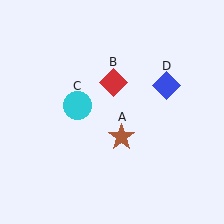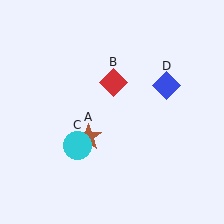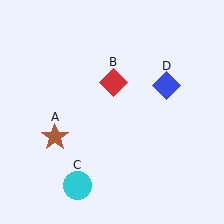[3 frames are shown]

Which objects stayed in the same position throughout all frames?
Red diamond (object B) and blue diamond (object D) remained stationary.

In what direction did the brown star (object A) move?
The brown star (object A) moved left.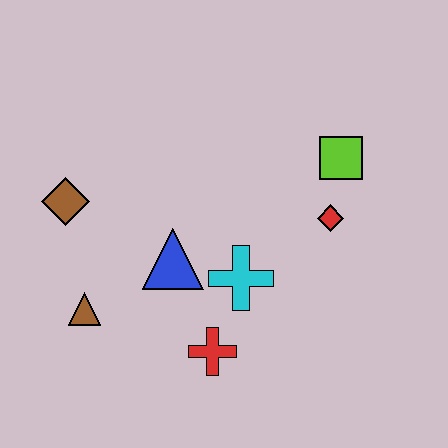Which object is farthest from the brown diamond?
The lime square is farthest from the brown diamond.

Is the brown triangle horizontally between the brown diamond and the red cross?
Yes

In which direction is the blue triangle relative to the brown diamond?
The blue triangle is to the right of the brown diamond.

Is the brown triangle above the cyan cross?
No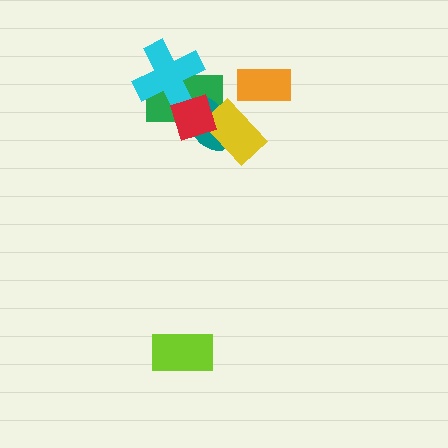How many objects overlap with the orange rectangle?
0 objects overlap with the orange rectangle.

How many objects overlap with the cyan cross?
2 objects overlap with the cyan cross.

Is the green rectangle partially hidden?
Yes, it is partially covered by another shape.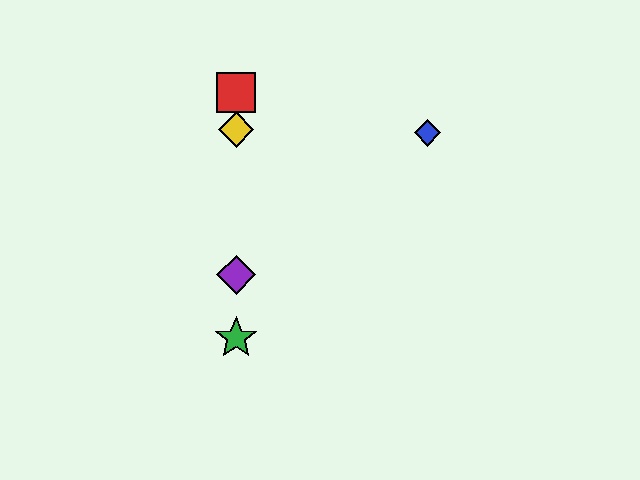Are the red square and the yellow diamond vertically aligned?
Yes, both are at x≈236.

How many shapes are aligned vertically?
4 shapes (the red square, the green star, the yellow diamond, the purple diamond) are aligned vertically.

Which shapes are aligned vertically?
The red square, the green star, the yellow diamond, the purple diamond are aligned vertically.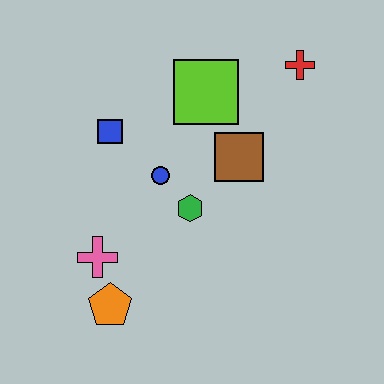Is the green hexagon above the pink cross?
Yes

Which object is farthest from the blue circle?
The red cross is farthest from the blue circle.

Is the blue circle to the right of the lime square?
No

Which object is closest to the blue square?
The blue circle is closest to the blue square.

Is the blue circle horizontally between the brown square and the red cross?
No